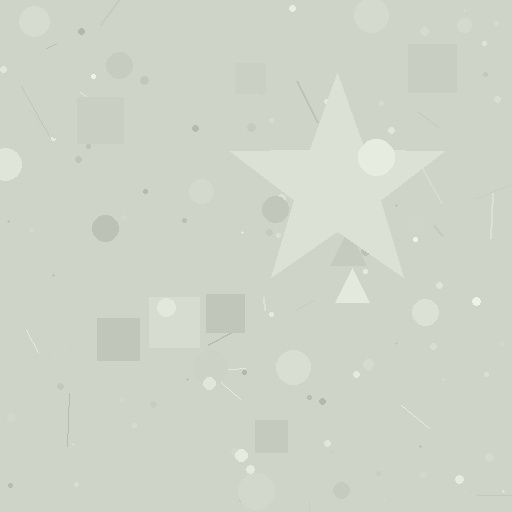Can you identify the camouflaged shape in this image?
The camouflaged shape is a star.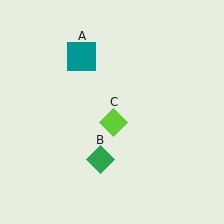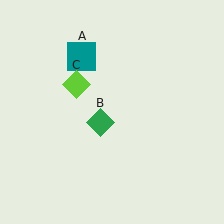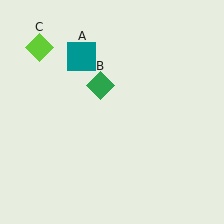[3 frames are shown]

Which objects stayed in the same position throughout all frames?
Teal square (object A) remained stationary.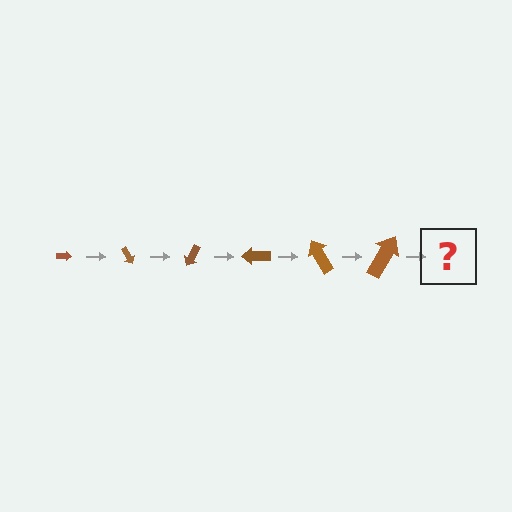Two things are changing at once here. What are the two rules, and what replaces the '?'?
The two rules are that the arrow grows larger each step and it rotates 60 degrees each step. The '?' should be an arrow, larger than the previous one and rotated 360 degrees from the start.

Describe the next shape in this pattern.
It should be an arrow, larger than the previous one and rotated 360 degrees from the start.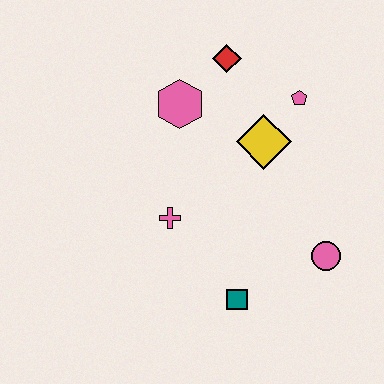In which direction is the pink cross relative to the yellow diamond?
The pink cross is to the left of the yellow diamond.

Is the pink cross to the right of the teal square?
No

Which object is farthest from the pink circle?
The red diamond is farthest from the pink circle.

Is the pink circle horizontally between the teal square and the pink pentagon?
No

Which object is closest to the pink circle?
The teal square is closest to the pink circle.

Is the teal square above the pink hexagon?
No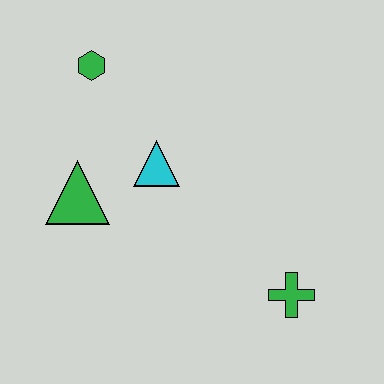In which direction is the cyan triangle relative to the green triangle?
The cyan triangle is to the right of the green triangle.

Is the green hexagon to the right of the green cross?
No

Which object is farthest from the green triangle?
The green cross is farthest from the green triangle.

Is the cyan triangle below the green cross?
No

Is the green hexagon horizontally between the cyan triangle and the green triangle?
Yes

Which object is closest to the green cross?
The cyan triangle is closest to the green cross.